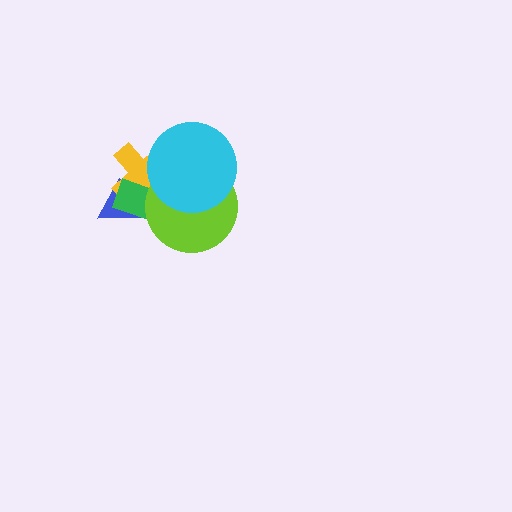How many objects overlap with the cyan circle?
3 objects overlap with the cyan circle.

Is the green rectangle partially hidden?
Yes, it is partially covered by another shape.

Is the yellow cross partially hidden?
Yes, it is partially covered by another shape.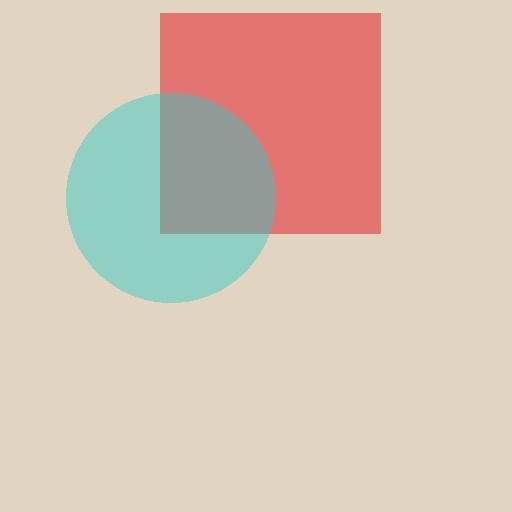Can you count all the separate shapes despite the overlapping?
Yes, there are 2 separate shapes.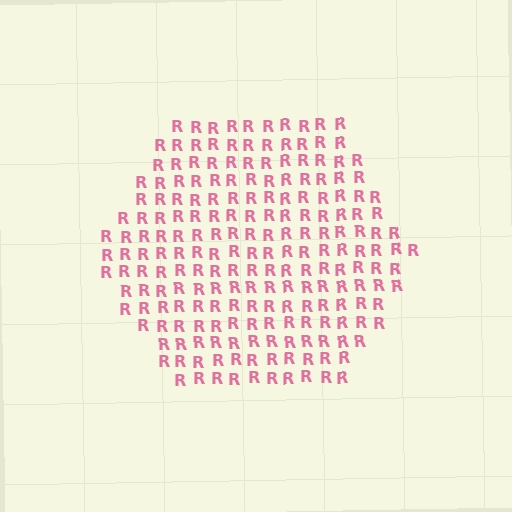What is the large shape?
The large shape is a hexagon.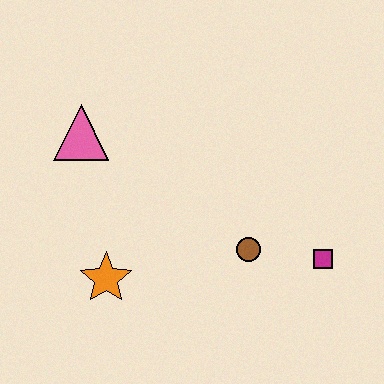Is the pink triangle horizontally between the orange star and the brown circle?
No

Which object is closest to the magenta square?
The brown circle is closest to the magenta square.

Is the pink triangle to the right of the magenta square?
No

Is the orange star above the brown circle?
No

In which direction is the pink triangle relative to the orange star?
The pink triangle is above the orange star.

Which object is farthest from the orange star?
The magenta square is farthest from the orange star.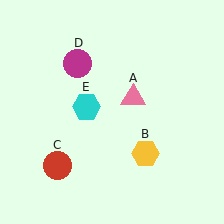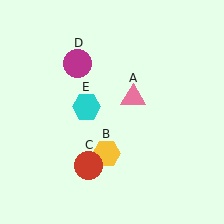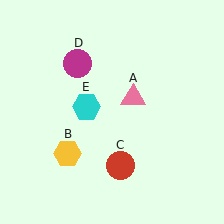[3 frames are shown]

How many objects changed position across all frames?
2 objects changed position: yellow hexagon (object B), red circle (object C).